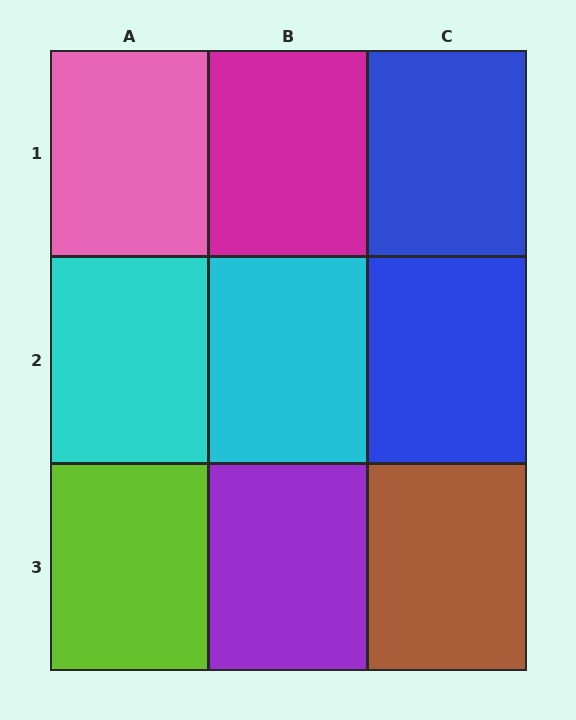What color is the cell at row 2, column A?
Cyan.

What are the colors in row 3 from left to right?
Lime, purple, brown.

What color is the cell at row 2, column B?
Cyan.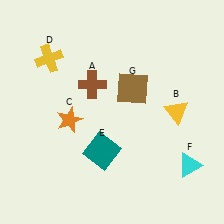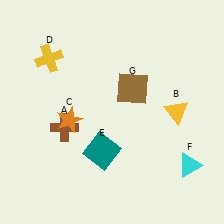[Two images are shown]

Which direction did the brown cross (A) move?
The brown cross (A) moved down.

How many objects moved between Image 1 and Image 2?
1 object moved between the two images.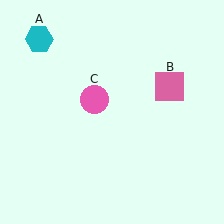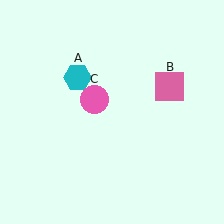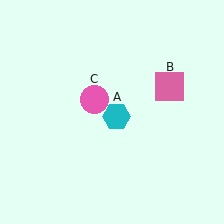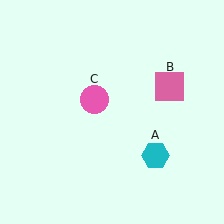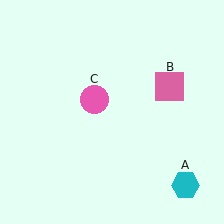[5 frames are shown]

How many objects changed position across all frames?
1 object changed position: cyan hexagon (object A).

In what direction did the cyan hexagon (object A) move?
The cyan hexagon (object A) moved down and to the right.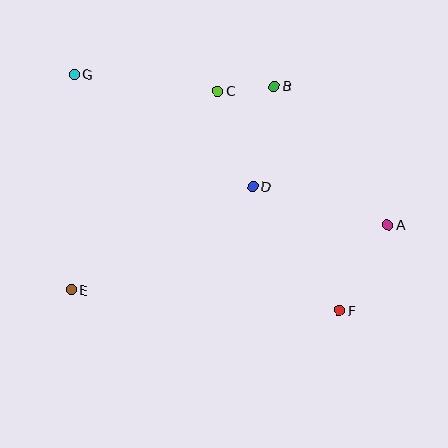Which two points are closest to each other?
Points B and C are closest to each other.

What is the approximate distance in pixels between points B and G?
The distance between B and G is approximately 201 pixels.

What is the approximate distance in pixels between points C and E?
The distance between C and E is approximately 247 pixels.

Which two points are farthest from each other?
Points F and G are farthest from each other.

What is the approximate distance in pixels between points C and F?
The distance between C and F is approximately 251 pixels.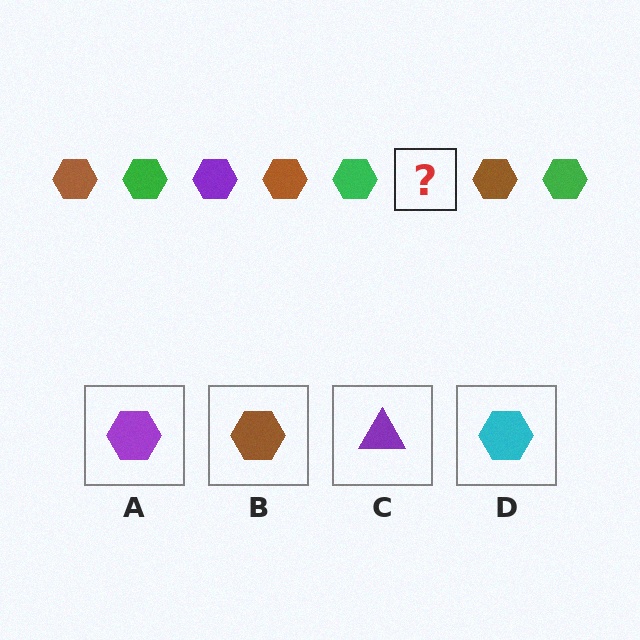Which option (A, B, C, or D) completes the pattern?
A.